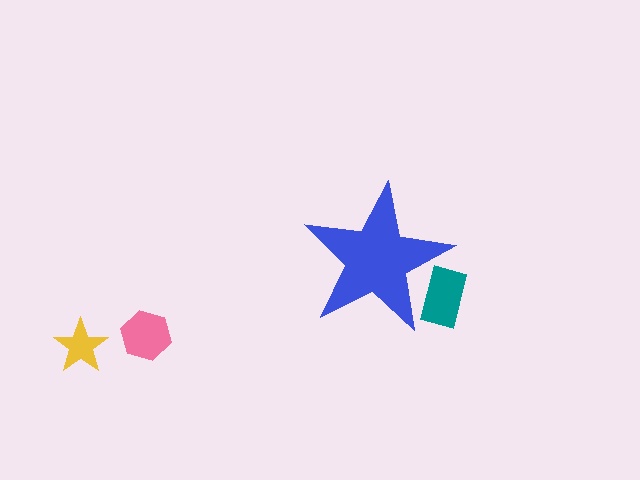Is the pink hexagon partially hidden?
No, the pink hexagon is fully visible.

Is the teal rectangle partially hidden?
Yes, the teal rectangle is partially hidden behind the blue star.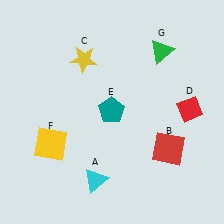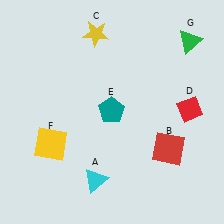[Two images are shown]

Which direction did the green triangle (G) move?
The green triangle (G) moved right.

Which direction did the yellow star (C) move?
The yellow star (C) moved up.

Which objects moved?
The objects that moved are: the yellow star (C), the green triangle (G).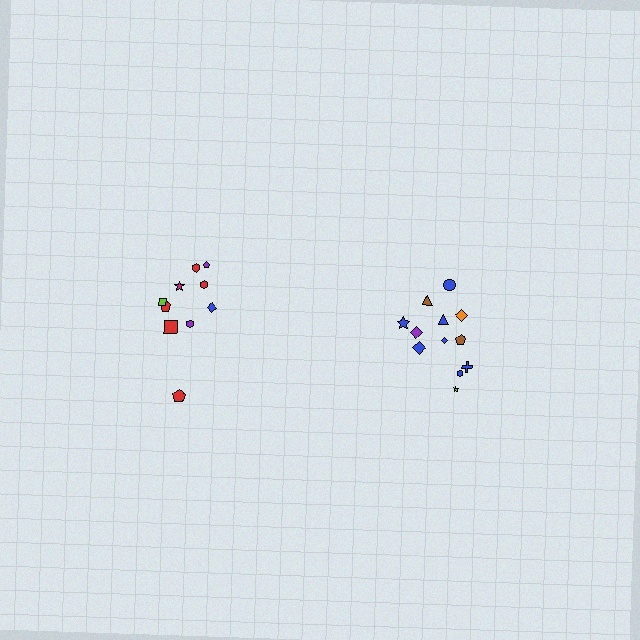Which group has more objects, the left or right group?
The right group.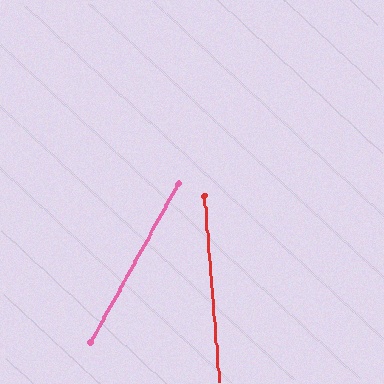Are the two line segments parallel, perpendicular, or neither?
Neither parallel nor perpendicular — they differ by about 33°.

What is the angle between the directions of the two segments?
Approximately 33 degrees.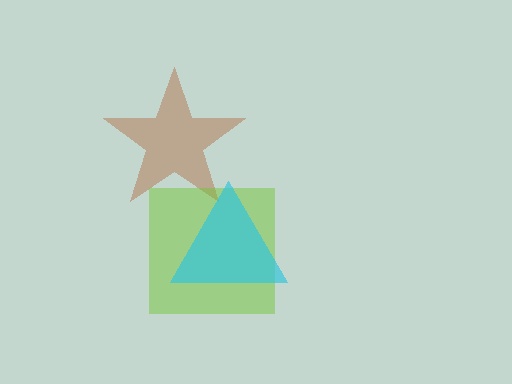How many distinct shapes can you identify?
There are 3 distinct shapes: a brown star, a lime square, a cyan triangle.